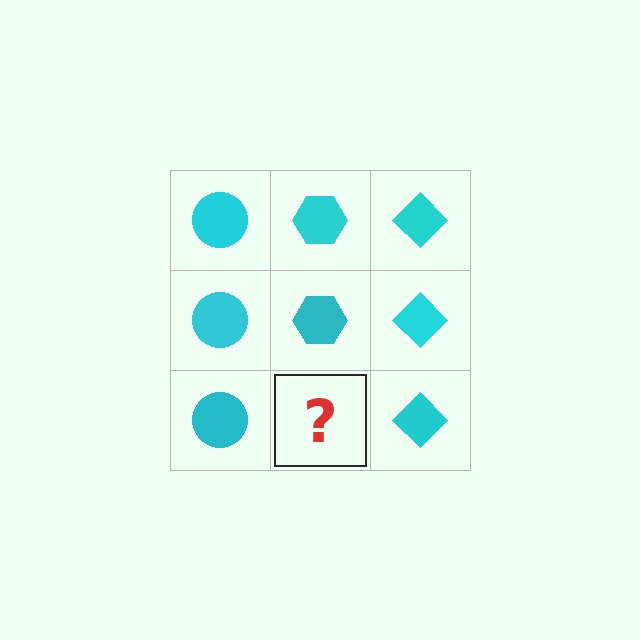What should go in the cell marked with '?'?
The missing cell should contain a cyan hexagon.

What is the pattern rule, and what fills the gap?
The rule is that each column has a consistent shape. The gap should be filled with a cyan hexagon.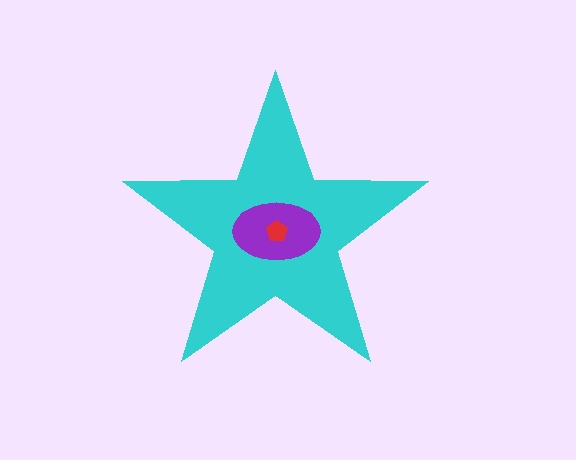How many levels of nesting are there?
3.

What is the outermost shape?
The cyan star.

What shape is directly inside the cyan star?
The purple ellipse.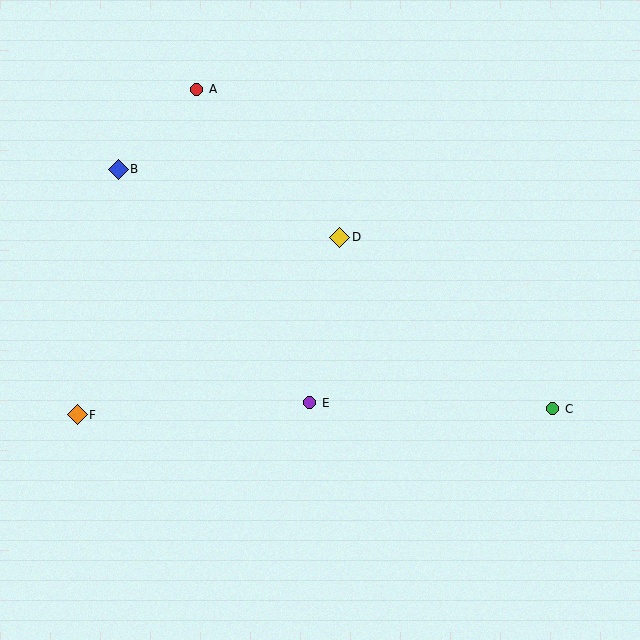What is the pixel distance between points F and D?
The distance between F and D is 317 pixels.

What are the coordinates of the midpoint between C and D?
The midpoint between C and D is at (446, 323).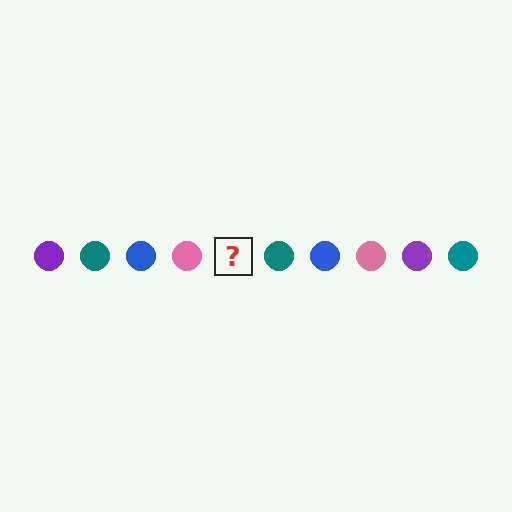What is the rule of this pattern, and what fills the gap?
The rule is that the pattern cycles through purple, teal, blue, pink circles. The gap should be filled with a purple circle.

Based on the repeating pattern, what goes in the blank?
The blank should be a purple circle.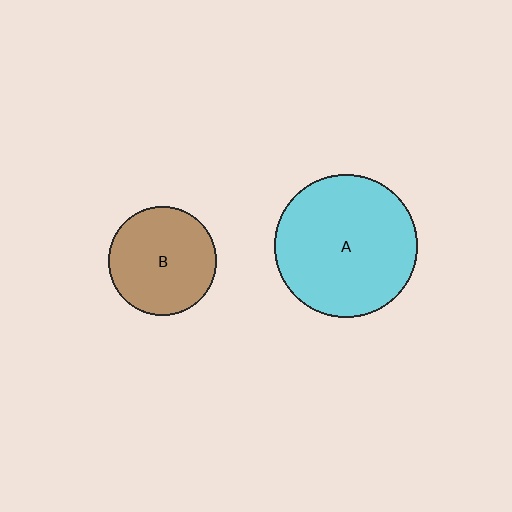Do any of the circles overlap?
No, none of the circles overlap.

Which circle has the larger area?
Circle A (cyan).